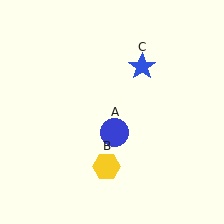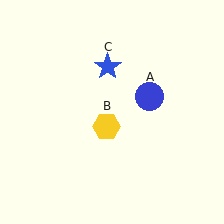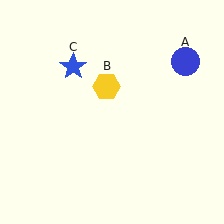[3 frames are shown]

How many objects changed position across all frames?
3 objects changed position: blue circle (object A), yellow hexagon (object B), blue star (object C).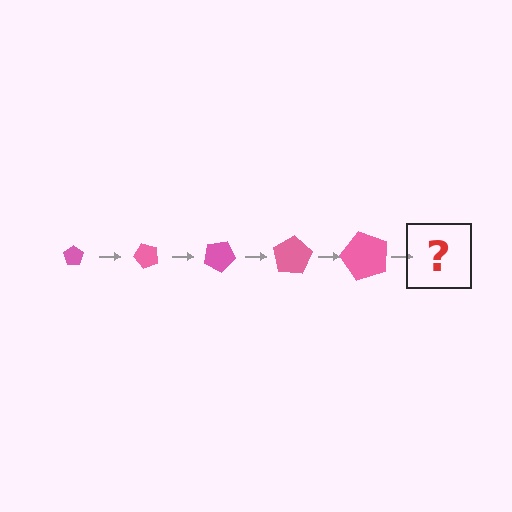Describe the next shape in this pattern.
It should be a pentagon, larger than the previous one and rotated 250 degrees from the start.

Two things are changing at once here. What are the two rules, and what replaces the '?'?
The two rules are that the pentagon grows larger each step and it rotates 50 degrees each step. The '?' should be a pentagon, larger than the previous one and rotated 250 degrees from the start.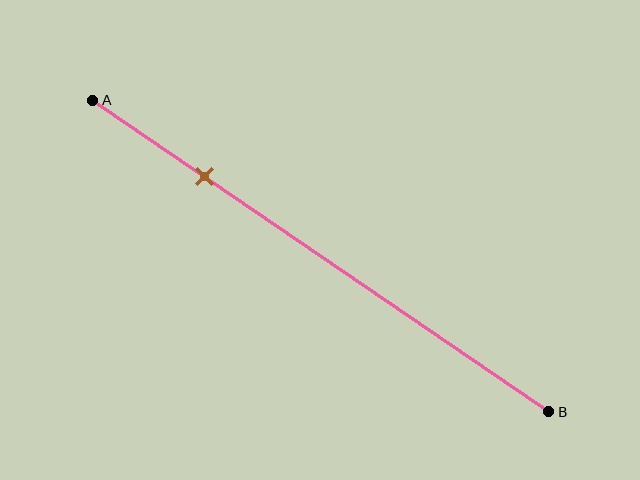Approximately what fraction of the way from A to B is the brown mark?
The brown mark is approximately 25% of the way from A to B.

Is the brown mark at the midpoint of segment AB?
No, the mark is at about 25% from A, not at the 50% midpoint.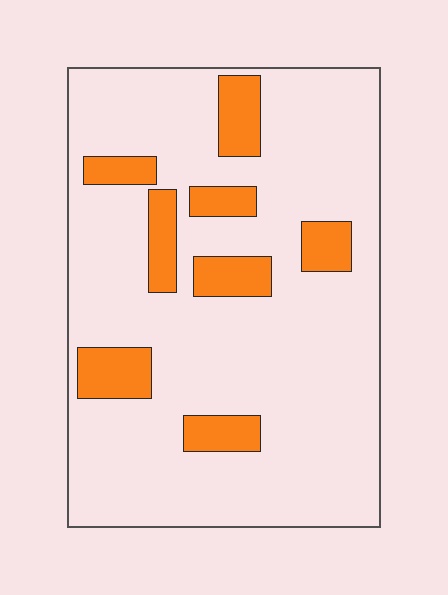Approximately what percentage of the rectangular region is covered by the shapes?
Approximately 15%.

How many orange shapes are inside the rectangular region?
8.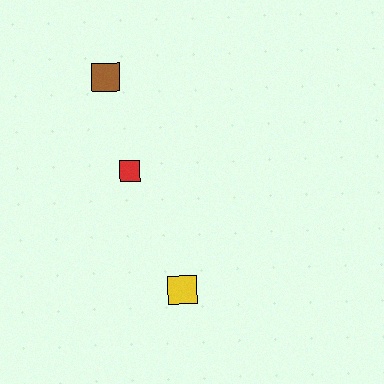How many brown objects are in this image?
There is 1 brown object.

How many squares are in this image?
There are 3 squares.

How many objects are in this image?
There are 3 objects.